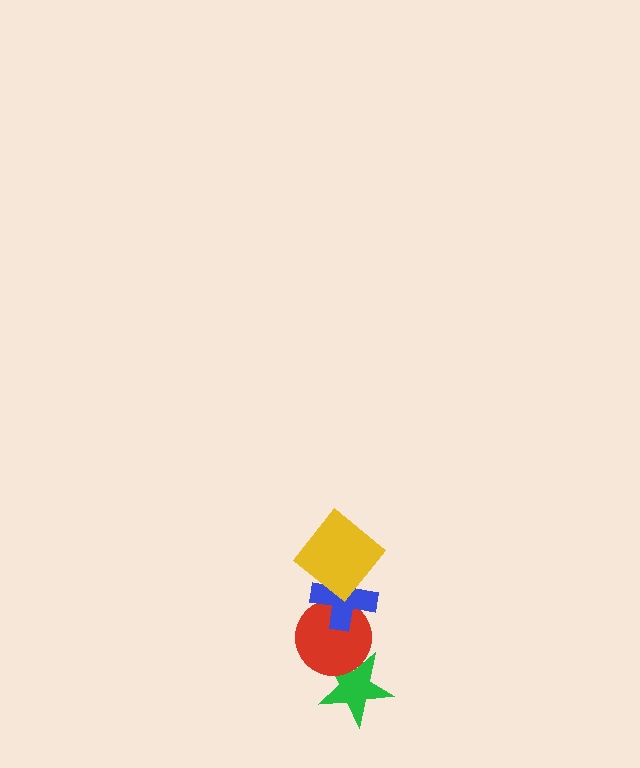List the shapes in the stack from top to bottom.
From top to bottom: the yellow diamond, the blue cross, the red circle, the green star.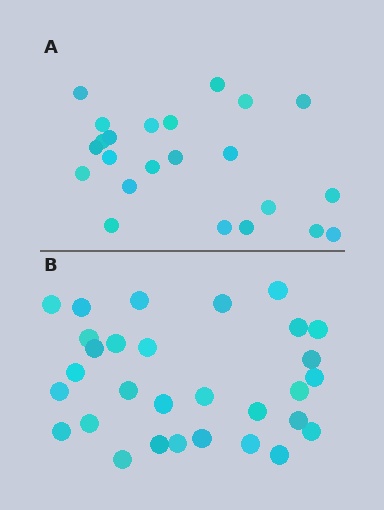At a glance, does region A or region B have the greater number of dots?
Region B (the bottom region) has more dots.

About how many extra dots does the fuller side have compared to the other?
Region B has roughly 8 or so more dots than region A.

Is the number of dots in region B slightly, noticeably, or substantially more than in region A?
Region B has noticeably more, but not dramatically so. The ratio is roughly 1.3 to 1.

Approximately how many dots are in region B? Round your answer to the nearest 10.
About 30 dots.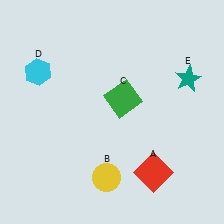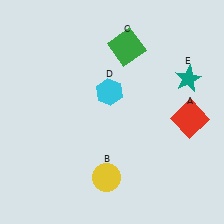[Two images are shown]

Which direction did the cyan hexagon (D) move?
The cyan hexagon (D) moved right.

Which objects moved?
The objects that moved are: the red square (A), the green square (C), the cyan hexagon (D).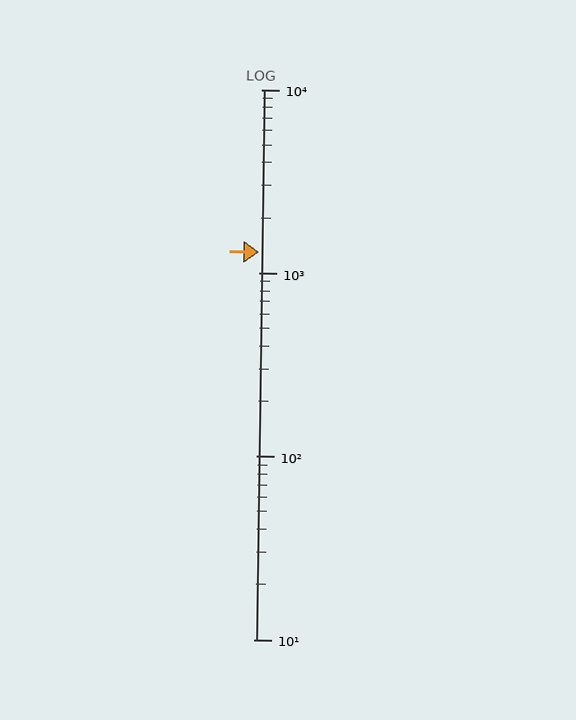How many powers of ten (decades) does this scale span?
The scale spans 3 decades, from 10 to 10000.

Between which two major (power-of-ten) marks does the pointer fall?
The pointer is between 1000 and 10000.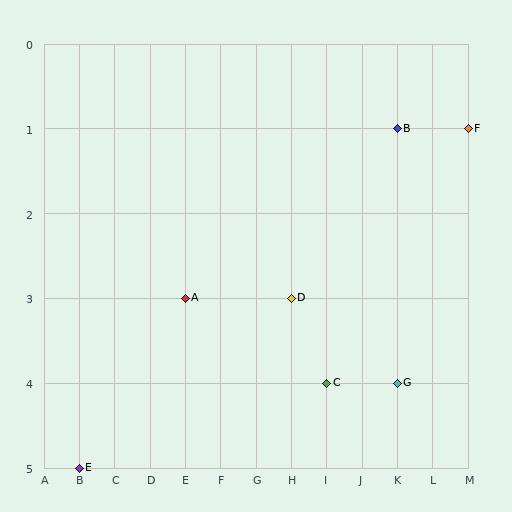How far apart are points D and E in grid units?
Points D and E are 6 columns and 2 rows apart (about 6.3 grid units diagonally).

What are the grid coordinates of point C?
Point C is at grid coordinates (I, 4).